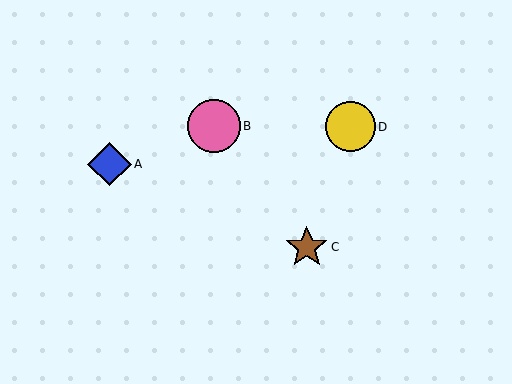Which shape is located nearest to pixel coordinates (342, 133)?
The yellow circle (labeled D) at (350, 127) is nearest to that location.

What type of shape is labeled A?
Shape A is a blue diamond.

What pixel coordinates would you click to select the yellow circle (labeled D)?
Click at (350, 127) to select the yellow circle D.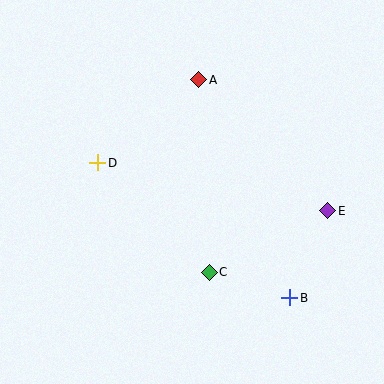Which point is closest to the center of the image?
Point C at (209, 272) is closest to the center.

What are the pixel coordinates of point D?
Point D is at (98, 163).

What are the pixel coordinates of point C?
Point C is at (209, 272).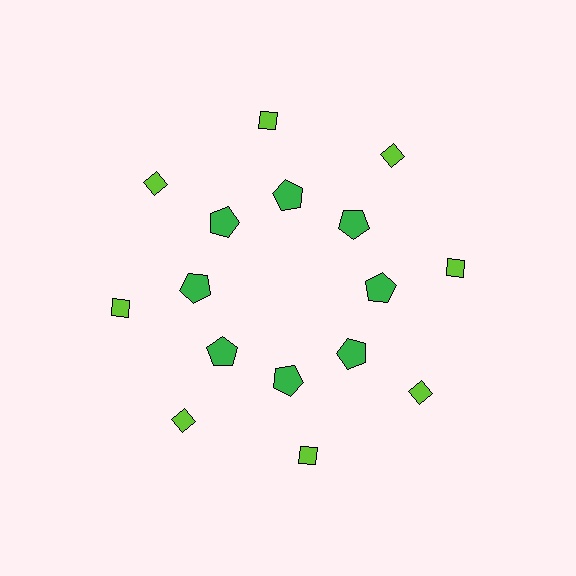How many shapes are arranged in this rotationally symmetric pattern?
There are 16 shapes, arranged in 8 groups of 2.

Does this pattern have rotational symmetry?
Yes, this pattern has 8-fold rotational symmetry. It looks the same after rotating 45 degrees around the center.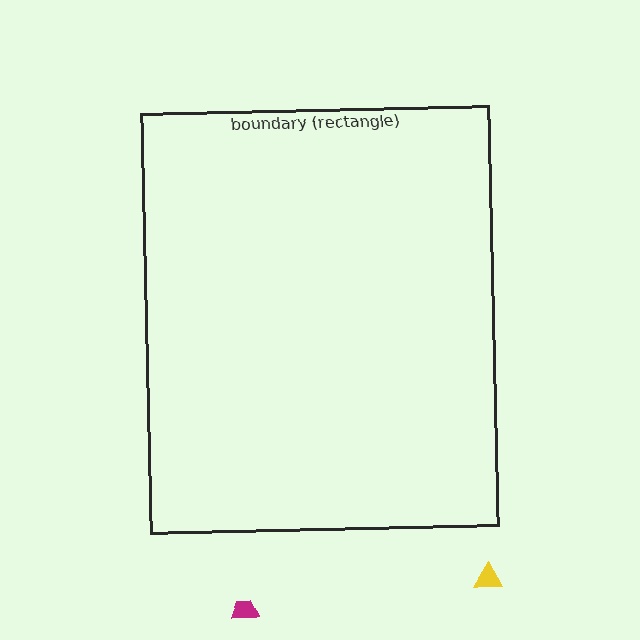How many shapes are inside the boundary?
0 inside, 2 outside.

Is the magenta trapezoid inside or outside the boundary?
Outside.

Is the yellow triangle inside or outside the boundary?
Outside.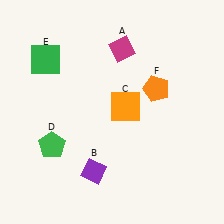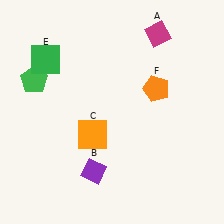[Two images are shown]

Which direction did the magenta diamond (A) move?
The magenta diamond (A) moved right.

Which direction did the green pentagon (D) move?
The green pentagon (D) moved up.